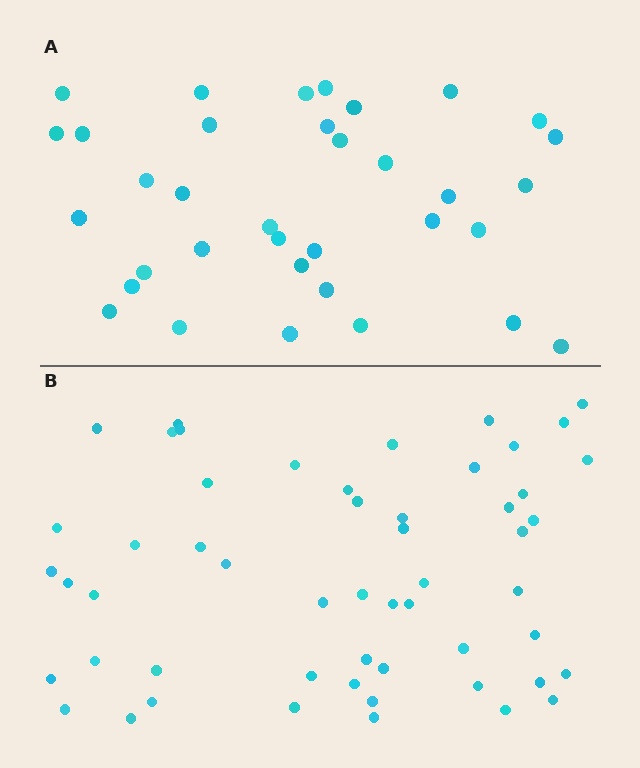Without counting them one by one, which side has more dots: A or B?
Region B (the bottom region) has more dots.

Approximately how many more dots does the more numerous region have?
Region B has approximately 20 more dots than region A.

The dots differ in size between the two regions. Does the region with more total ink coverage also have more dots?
No. Region A has more total ink coverage because its dots are larger, but region B actually contains more individual dots. Total area can be misleading — the number of items is what matters here.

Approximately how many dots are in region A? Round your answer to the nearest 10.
About 40 dots. (The exact count is 35, which rounds to 40.)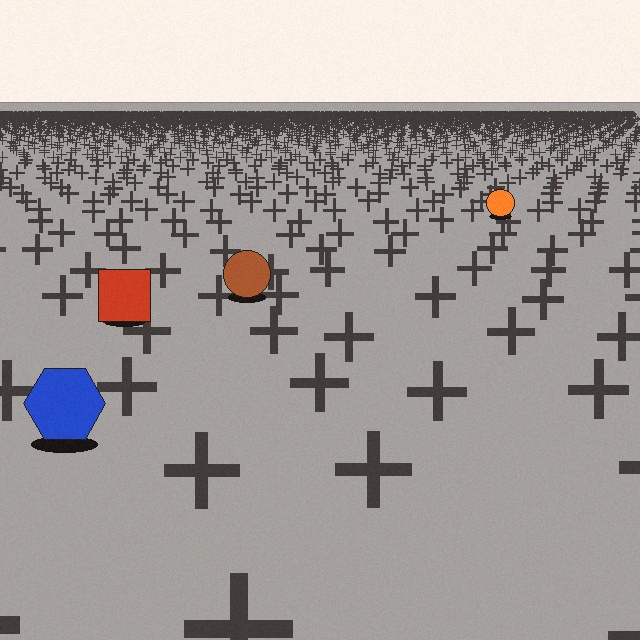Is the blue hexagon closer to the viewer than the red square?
Yes. The blue hexagon is closer — you can tell from the texture gradient: the ground texture is coarser near it.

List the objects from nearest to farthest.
From nearest to farthest: the blue hexagon, the red square, the brown circle, the orange circle.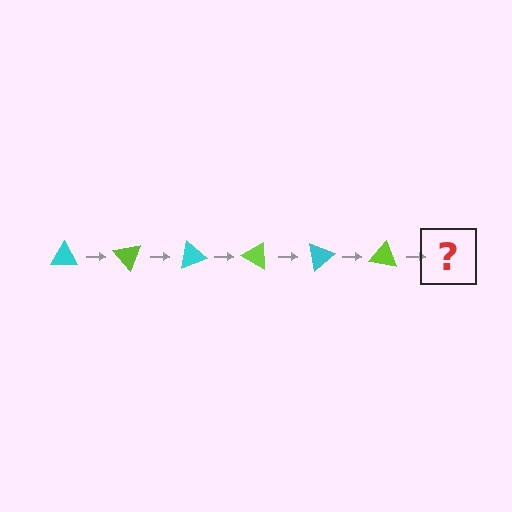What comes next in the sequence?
The next element should be a cyan triangle, rotated 300 degrees from the start.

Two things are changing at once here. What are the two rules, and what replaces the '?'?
The two rules are that it rotates 50 degrees each step and the color cycles through cyan and lime. The '?' should be a cyan triangle, rotated 300 degrees from the start.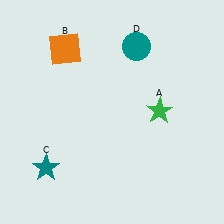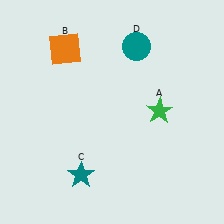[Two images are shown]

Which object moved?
The teal star (C) moved right.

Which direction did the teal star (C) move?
The teal star (C) moved right.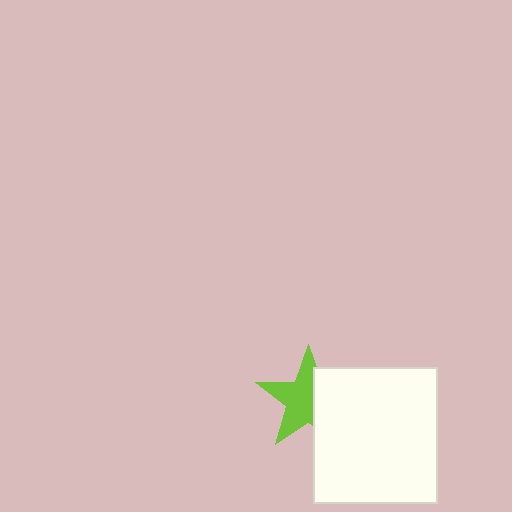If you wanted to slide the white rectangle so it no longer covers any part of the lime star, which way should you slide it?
Slide it right — that is the most direct way to separate the two shapes.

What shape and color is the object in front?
The object in front is a white rectangle.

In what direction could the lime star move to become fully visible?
The lime star could move left. That would shift it out from behind the white rectangle entirely.